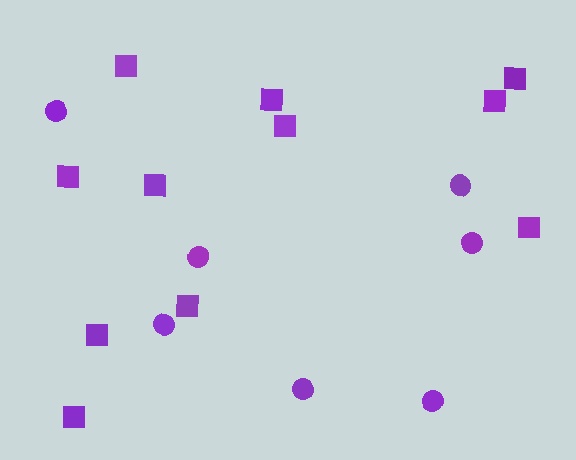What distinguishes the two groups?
There are 2 groups: one group of squares (11) and one group of circles (7).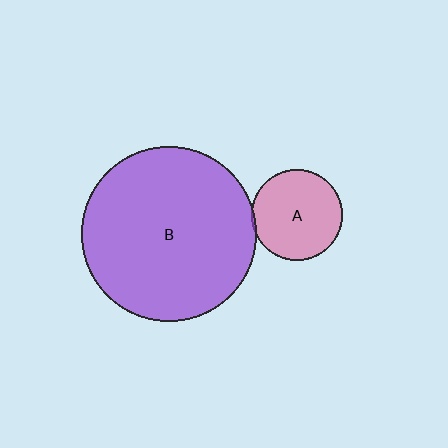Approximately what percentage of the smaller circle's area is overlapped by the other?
Approximately 5%.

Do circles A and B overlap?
Yes.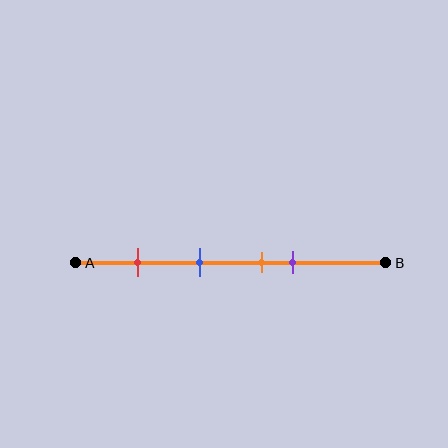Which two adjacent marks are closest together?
The orange and purple marks are the closest adjacent pair.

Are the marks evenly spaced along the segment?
No, the marks are not evenly spaced.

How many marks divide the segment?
There are 4 marks dividing the segment.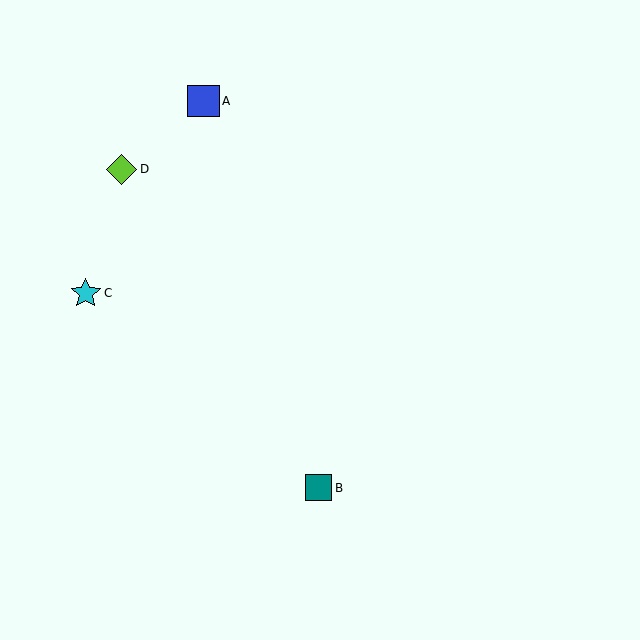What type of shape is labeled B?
Shape B is a teal square.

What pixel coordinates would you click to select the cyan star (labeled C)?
Click at (86, 293) to select the cyan star C.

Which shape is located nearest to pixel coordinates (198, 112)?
The blue square (labeled A) at (204, 101) is nearest to that location.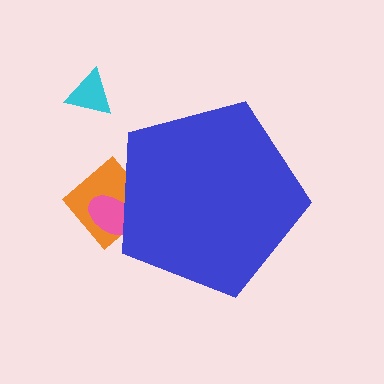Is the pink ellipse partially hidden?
Yes, the pink ellipse is partially hidden behind the blue pentagon.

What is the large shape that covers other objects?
A blue pentagon.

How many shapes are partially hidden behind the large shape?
2 shapes are partially hidden.